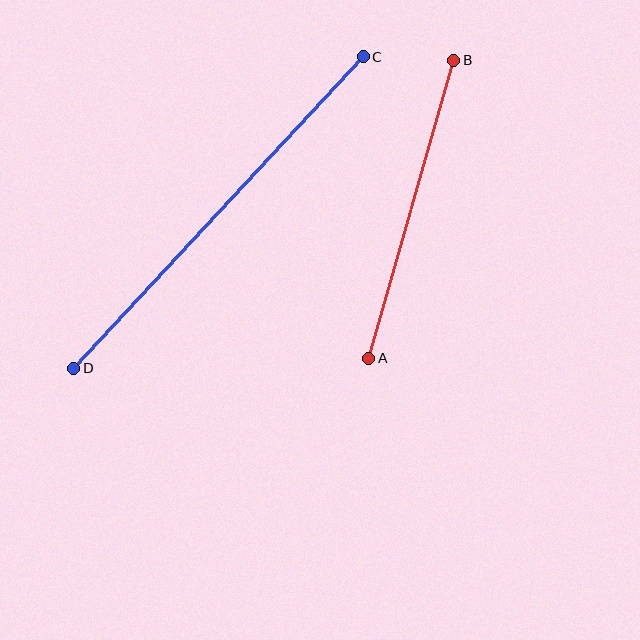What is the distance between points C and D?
The distance is approximately 425 pixels.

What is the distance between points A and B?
The distance is approximately 310 pixels.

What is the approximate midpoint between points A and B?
The midpoint is at approximately (411, 209) pixels.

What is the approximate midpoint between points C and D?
The midpoint is at approximately (219, 212) pixels.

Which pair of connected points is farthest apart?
Points C and D are farthest apart.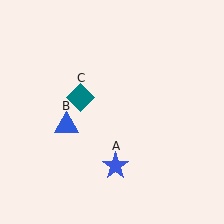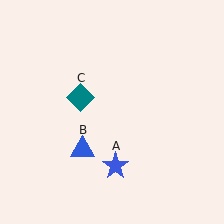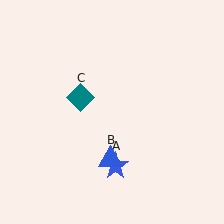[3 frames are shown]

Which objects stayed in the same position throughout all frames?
Blue star (object A) and teal diamond (object C) remained stationary.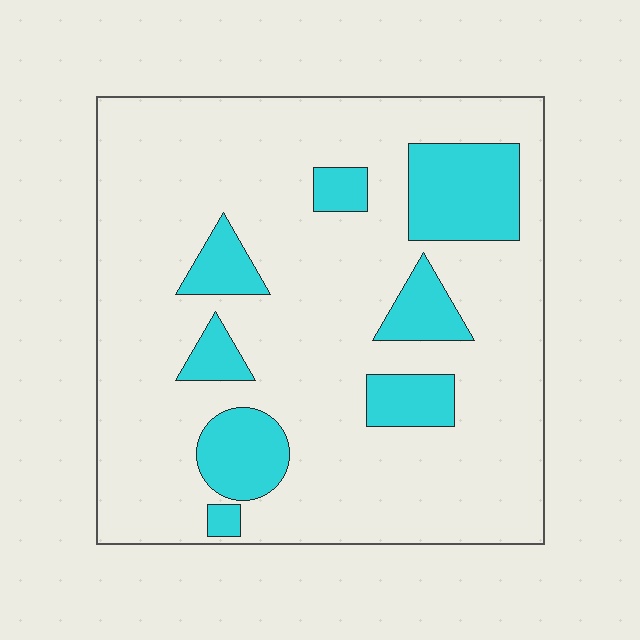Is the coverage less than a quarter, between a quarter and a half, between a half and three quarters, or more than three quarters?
Less than a quarter.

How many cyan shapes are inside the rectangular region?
8.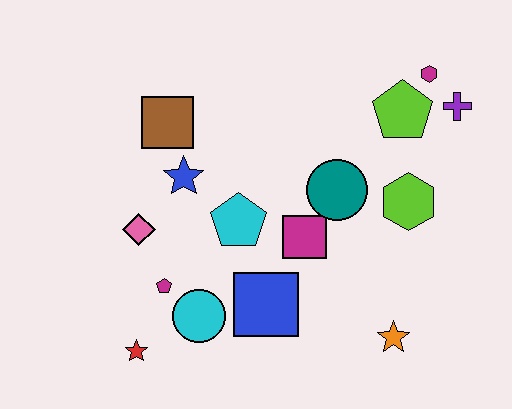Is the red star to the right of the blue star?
No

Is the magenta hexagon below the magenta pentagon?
No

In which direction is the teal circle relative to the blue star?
The teal circle is to the right of the blue star.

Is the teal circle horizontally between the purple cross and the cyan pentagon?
Yes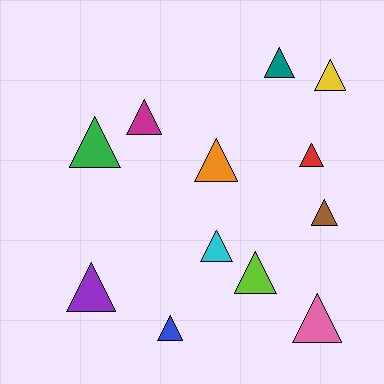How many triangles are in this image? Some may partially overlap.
There are 12 triangles.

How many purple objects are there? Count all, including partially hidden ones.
There is 1 purple object.